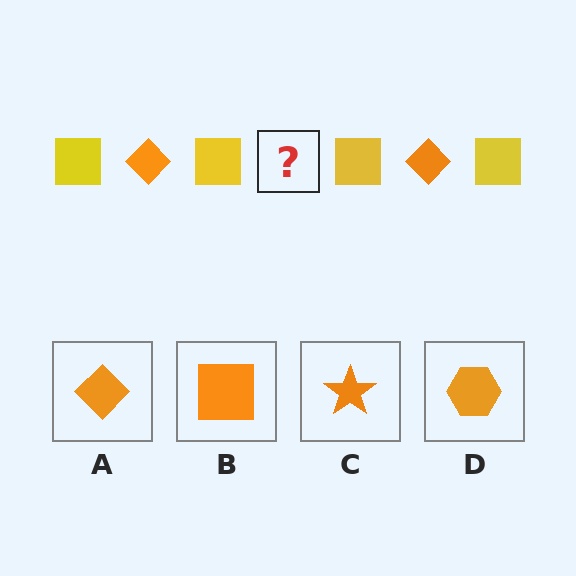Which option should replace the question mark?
Option A.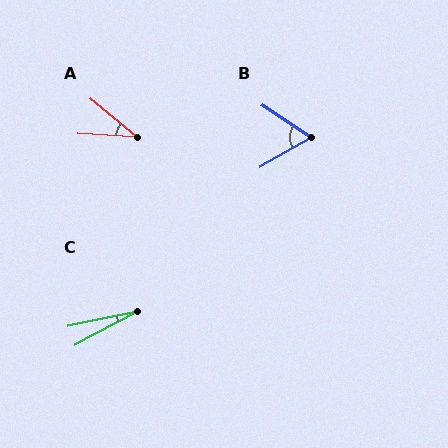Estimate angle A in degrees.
Approximately 36 degrees.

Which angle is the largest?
B, at approximately 63 degrees.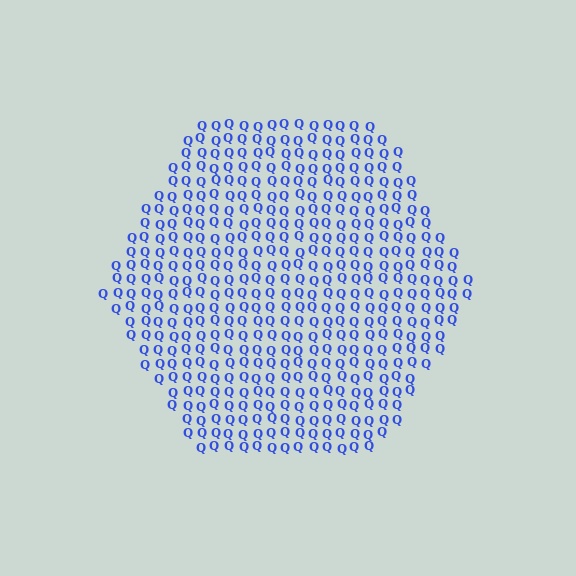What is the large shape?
The large shape is a hexagon.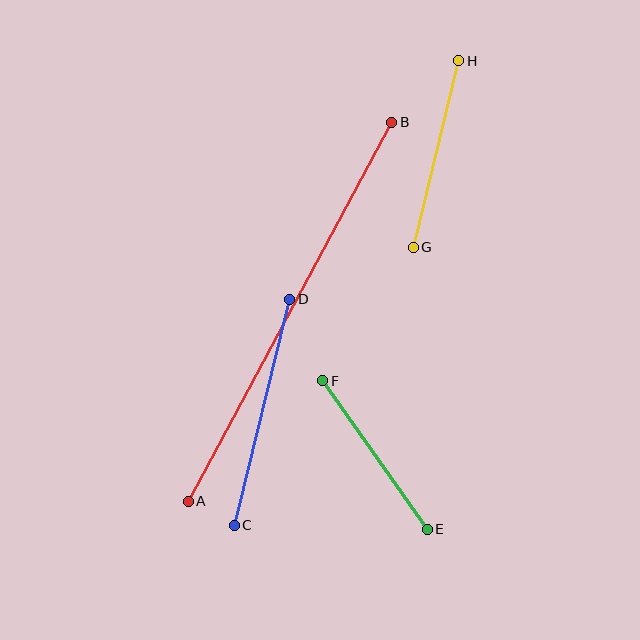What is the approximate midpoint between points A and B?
The midpoint is at approximately (290, 312) pixels.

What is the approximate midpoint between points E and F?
The midpoint is at approximately (375, 455) pixels.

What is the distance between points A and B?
The distance is approximately 431 pixels.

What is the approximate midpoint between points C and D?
The midpoint is at approximately (262, 412) pixels.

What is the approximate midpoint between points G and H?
The midpoint is at approximately (436, 154) pixels.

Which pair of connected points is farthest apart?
Points A and B are farthest apart.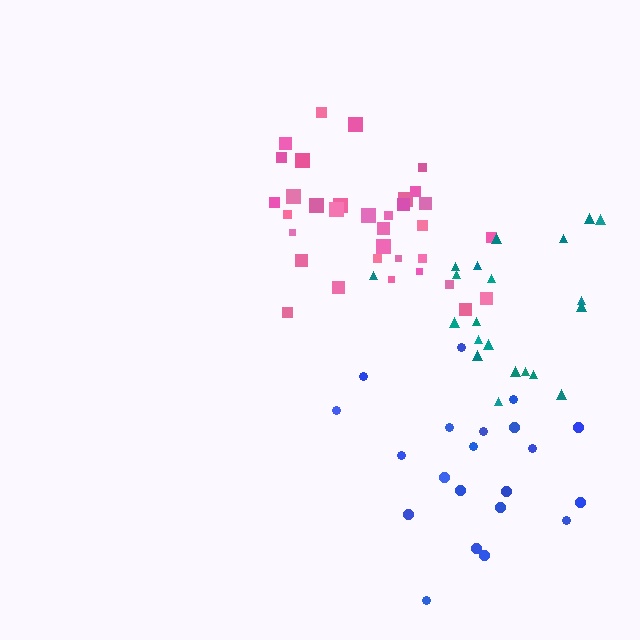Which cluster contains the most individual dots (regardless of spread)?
Pink (35).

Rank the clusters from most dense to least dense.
pink, teal, blue.